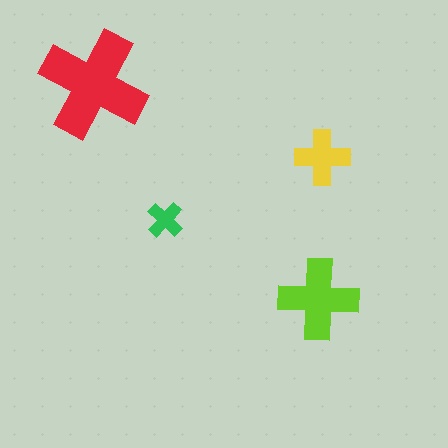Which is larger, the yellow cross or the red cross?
The red one.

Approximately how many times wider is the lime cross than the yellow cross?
About 1.5 times wider.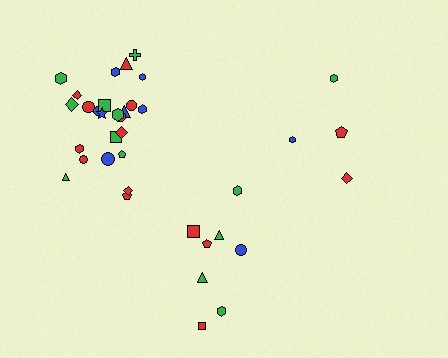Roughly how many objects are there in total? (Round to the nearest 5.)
Roughly 35 objects in total.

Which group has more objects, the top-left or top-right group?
The top-left group.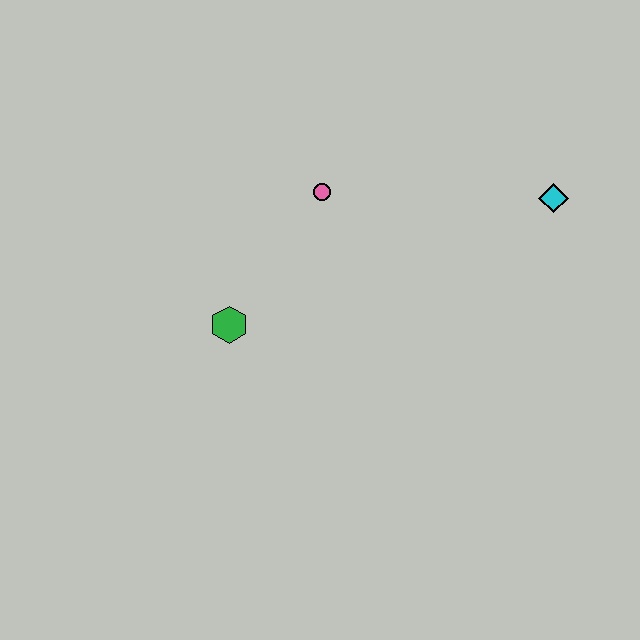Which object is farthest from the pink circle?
The cyan diamond is farthest from the pink circle.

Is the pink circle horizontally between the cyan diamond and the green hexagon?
Yes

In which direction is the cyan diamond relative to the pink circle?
The cyan diamond is to the right of the pink circle.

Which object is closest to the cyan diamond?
The pink circle is closest to the cyan diamond.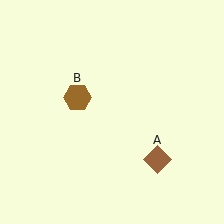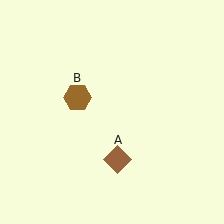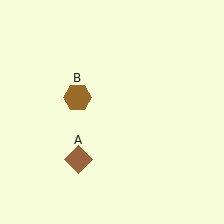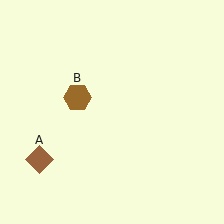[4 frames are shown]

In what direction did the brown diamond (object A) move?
The brown diamond (object A) moved left.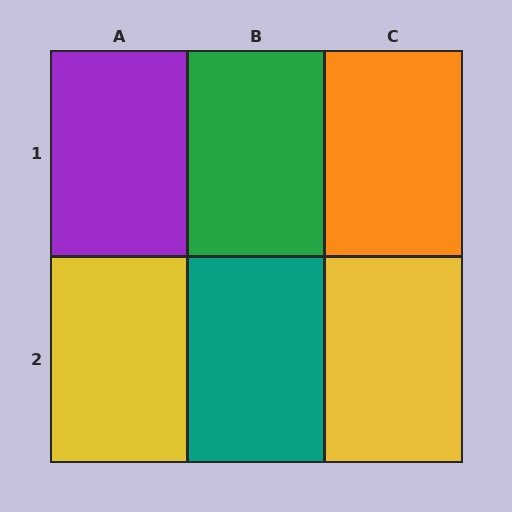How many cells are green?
1 cell is green.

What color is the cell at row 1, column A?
Purple.